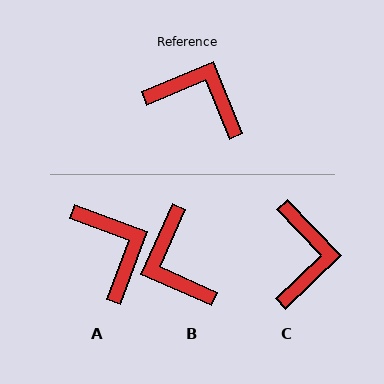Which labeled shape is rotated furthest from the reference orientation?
B, about 134 degrees away.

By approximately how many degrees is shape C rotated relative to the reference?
Approximately 68 degrees clockwise.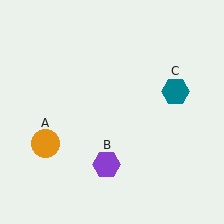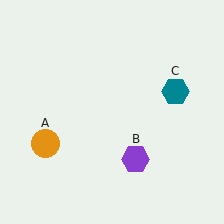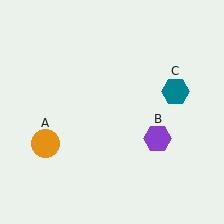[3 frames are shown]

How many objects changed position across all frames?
1 object changed position: purple hexagon (object B).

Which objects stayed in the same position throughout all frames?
Orange circle (object A) and teal hexagon (object C) remained stationary.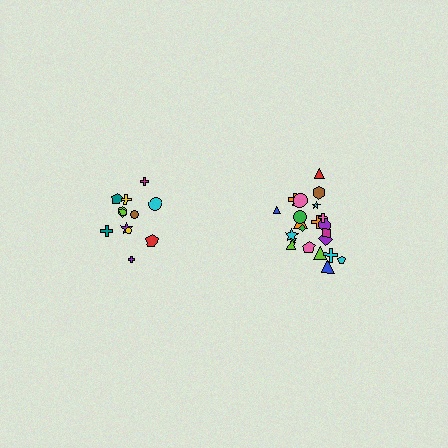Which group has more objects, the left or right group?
The right group.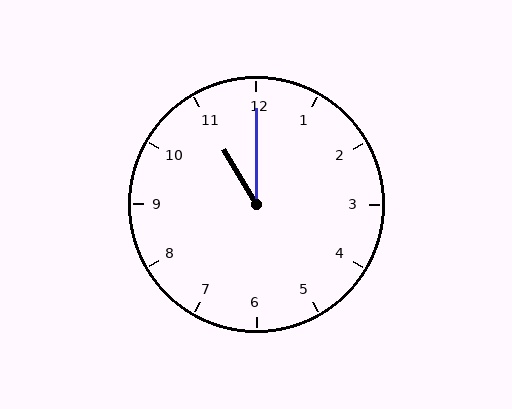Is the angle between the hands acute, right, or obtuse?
It is acute.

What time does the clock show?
11:00.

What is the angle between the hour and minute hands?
Approximately 30 degrees.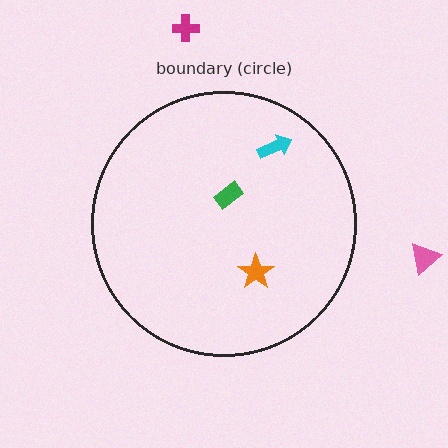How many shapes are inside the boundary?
3 inside, 2 outside.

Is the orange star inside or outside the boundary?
Inside.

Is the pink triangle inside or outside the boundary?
Outside.